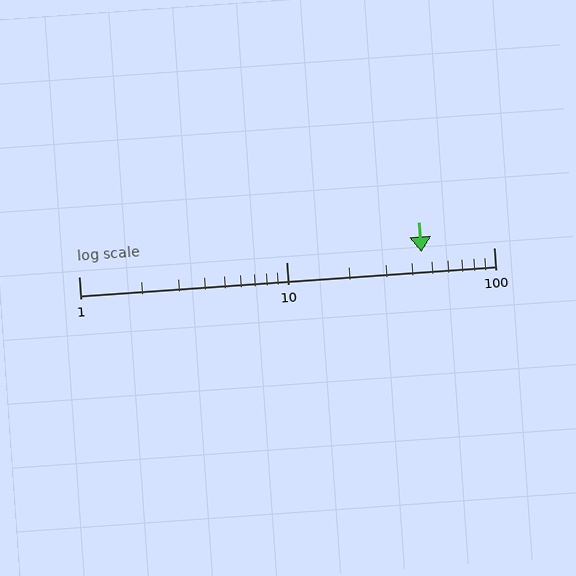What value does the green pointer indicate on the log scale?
The pointer indicates approximately 45.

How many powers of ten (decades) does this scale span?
The scale spans 2 decades, from 1 to 100.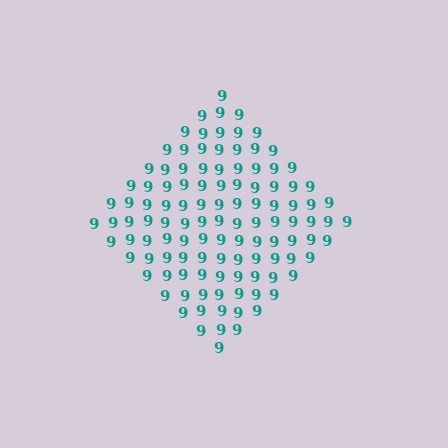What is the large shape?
The large shape is a diamond.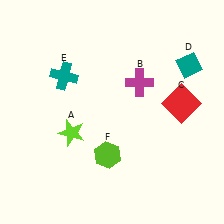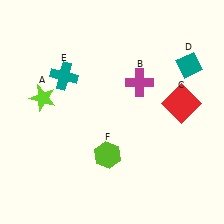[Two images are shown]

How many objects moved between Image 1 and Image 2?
1 object moved between the two images.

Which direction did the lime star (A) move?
The lime star (A) moved up.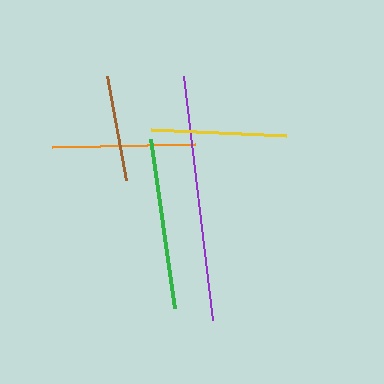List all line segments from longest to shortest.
From longest to shortest: purple, green, orange, yellow, brown.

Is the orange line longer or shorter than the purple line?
The purple line is longer than the orange line.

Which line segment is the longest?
The purple line is the longest at approximately 246 pixels.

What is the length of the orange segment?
The orange segment is approximately 144 pixels long.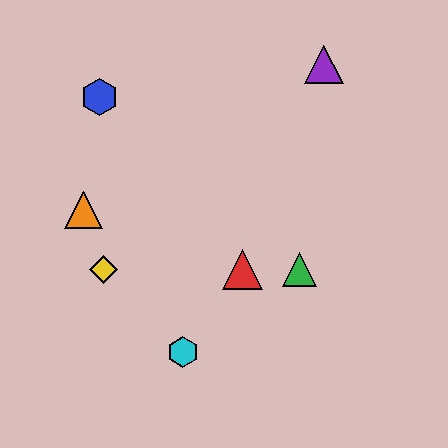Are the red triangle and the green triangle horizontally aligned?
Yes, both are at y≈270.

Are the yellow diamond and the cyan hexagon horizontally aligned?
No, the yellow diamond is at y≈270 and the cyan hexagon is at y≈352.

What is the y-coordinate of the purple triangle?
The purple triangle is at y≈65.